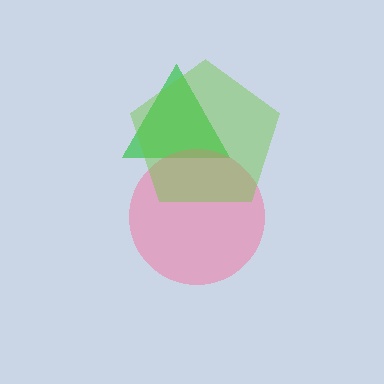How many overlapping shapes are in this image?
There are 3 overlapping shapes in the image.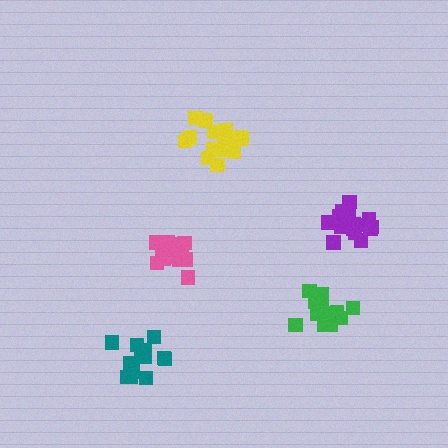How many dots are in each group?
Group 1: 16 dots, Group 2: 16 dots, Group 3: 18 dots, Group 4: 17 dots, Group 5: 18 dots (85 total).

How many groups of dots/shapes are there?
There are 5 groups.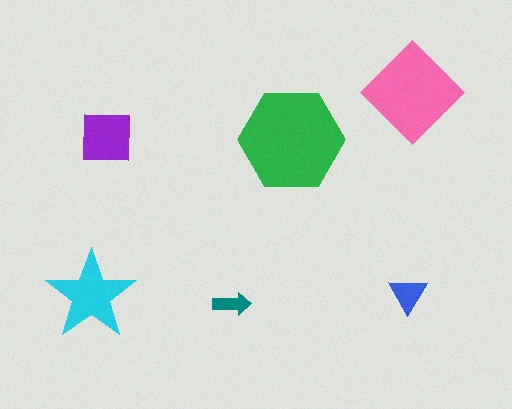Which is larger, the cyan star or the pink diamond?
The pink diamond.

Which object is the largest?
The green hexagon.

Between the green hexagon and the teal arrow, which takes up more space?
The green hexagon.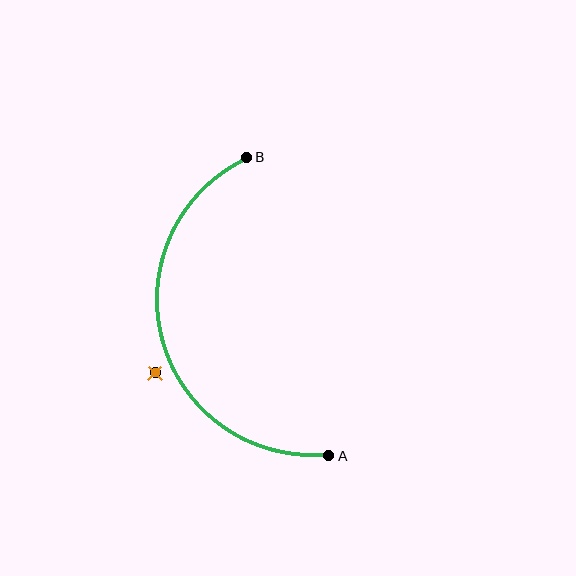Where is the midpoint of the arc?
The arc midpoint is the point on the curve farthest from the straight line joining A and B. It sits to the left of that line.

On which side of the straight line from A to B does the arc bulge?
The arc bulges to the left of the straight line connecting A and B.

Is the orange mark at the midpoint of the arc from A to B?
No — the orange mark does not lie on the arc at all. It sits slightly outside the curve.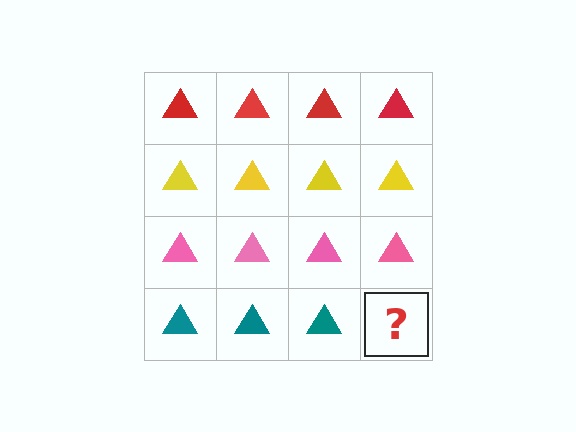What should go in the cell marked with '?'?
The missing cell should contain a teal triangle.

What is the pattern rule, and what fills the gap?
The rule is that each row has a consistent color. The gap should be filled with a teal triangle.